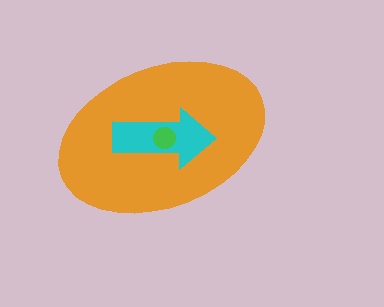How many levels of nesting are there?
3.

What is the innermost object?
The green circle.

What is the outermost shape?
The orange ellipse.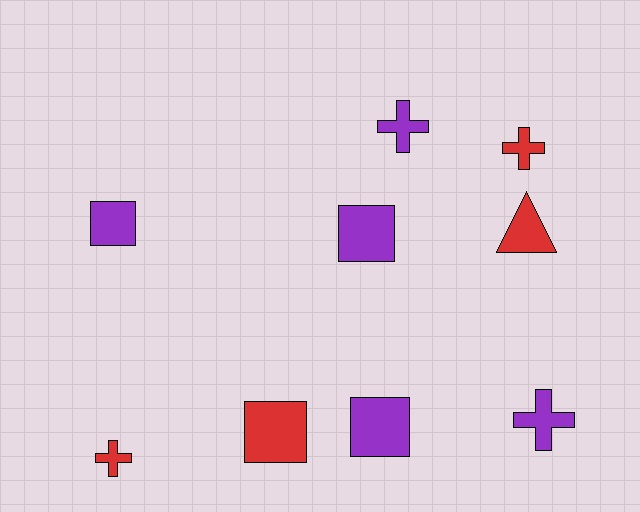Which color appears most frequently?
Purple, with 5 objects.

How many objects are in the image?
There are 9 objects.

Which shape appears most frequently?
Square, with 4 objects.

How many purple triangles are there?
There are no purple triangles.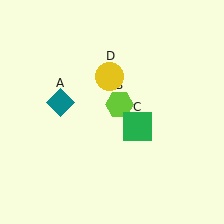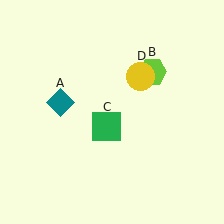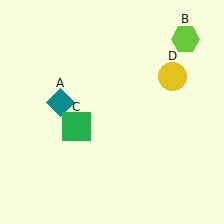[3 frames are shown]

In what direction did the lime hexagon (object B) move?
The lime hexagon (object B) moved up and to the right.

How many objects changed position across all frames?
3 objects changed position: lime hexagon (object B), green square (object C), yellow circle (object D).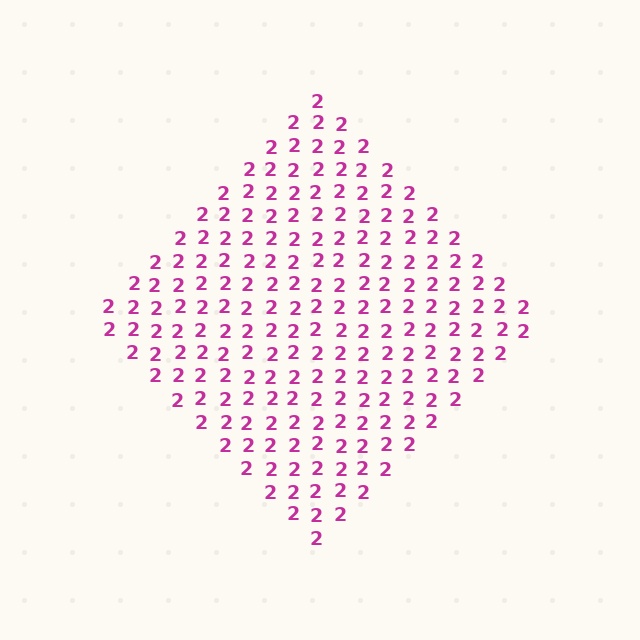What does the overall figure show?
The overall figure shows a diamond.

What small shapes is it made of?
It is made of small digit 2's.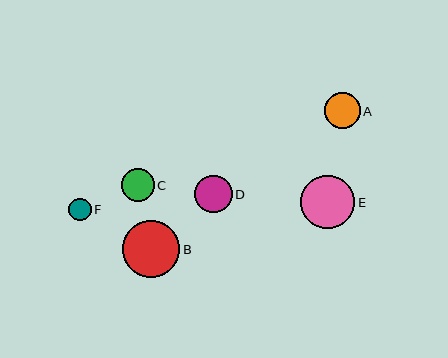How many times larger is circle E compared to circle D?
Circle E is approximately 1.4 times the size of circle D.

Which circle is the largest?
Circle B is the largest with a size of approximately 57 pixels.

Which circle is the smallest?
Circle F is the smallest with a size of approximately 22 pixels.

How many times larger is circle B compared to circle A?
Circle B is approximately 1.6 times the size of circle A.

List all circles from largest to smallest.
From largest to smallest: B, E, D, A, C, F.